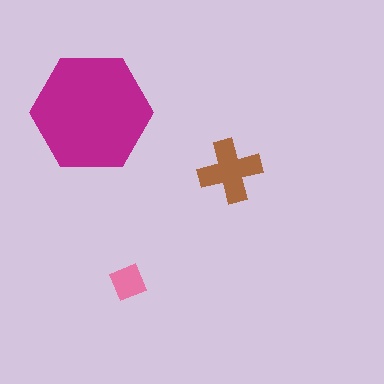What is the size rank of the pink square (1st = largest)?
3rd.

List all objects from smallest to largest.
The pink square, the brown cross, the magenta hexagon.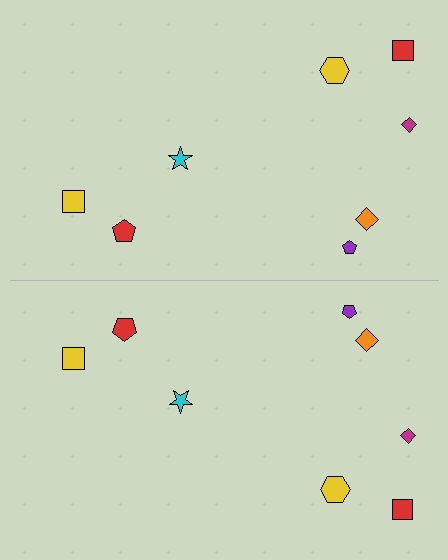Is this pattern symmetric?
Yes, this pattern has bilateral (reflection) symmetry.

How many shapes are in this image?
There are 16 shapes in this image.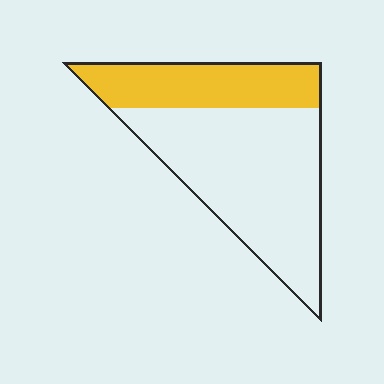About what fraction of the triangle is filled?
About one third (1/3).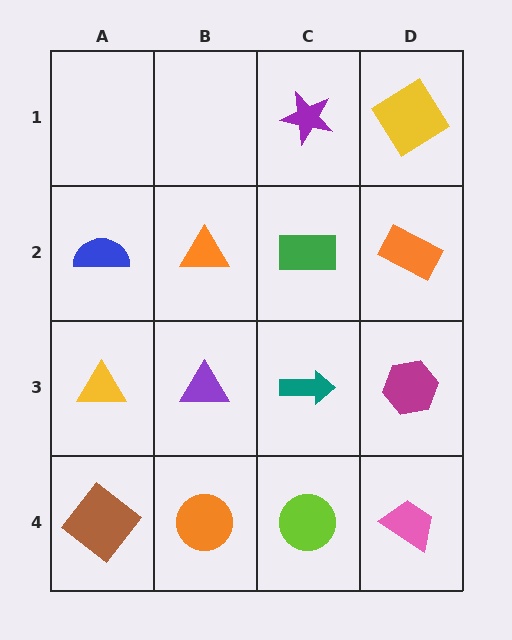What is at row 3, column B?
A purple triangle.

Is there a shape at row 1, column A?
No, that cell is empty.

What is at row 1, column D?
A yellow diamond.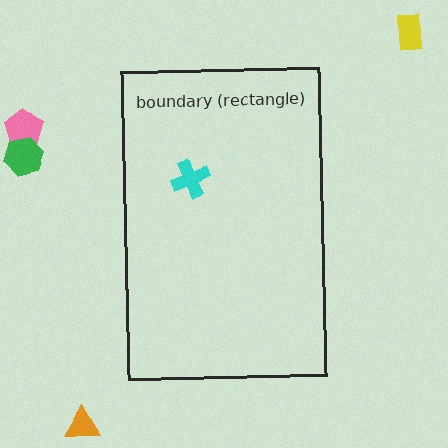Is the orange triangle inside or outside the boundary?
Outside.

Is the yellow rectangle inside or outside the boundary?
Outside.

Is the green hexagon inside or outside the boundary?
Outside.